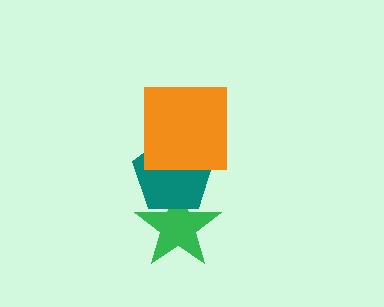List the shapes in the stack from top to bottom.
From top to bottom: the orange square, the teal pentagon, the green star.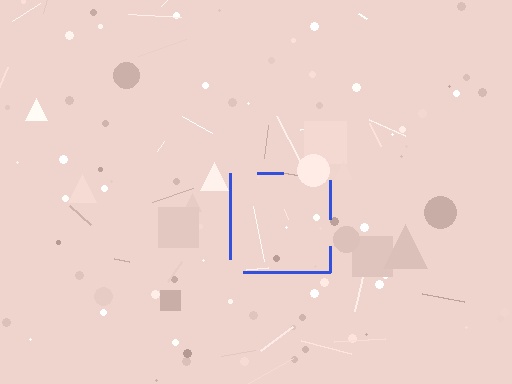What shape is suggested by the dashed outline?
The dashed outline suggests a square.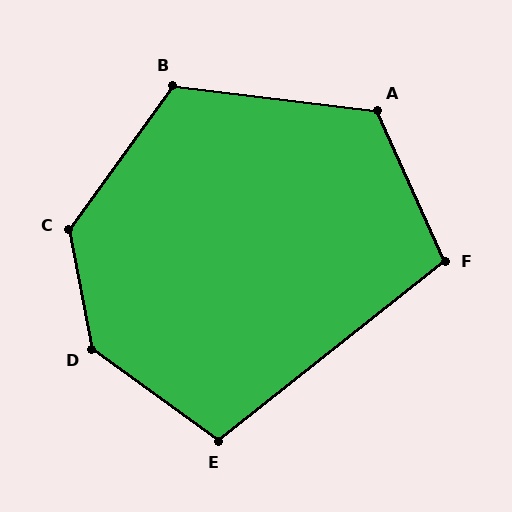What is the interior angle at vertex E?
Approximately 106 degrees (obtuse).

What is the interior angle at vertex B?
Approximately 119 degrees (obtuse).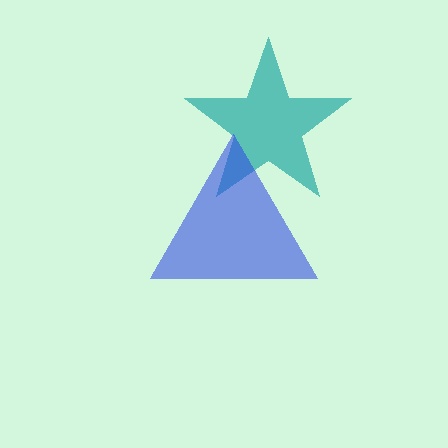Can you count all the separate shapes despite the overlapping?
Yes, there are 2 separate shapes.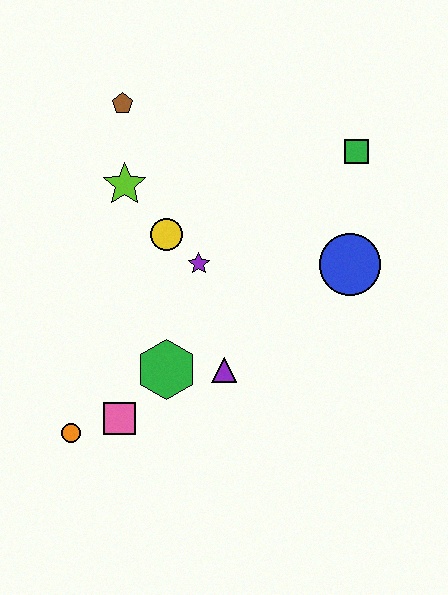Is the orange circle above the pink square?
No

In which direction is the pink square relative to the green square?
The pink square is below the green square.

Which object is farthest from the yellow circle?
The orange circle is farthest from the yellow circle.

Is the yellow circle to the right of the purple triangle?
No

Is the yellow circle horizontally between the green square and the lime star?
Yes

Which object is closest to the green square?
The blue circle is closest to the green square.